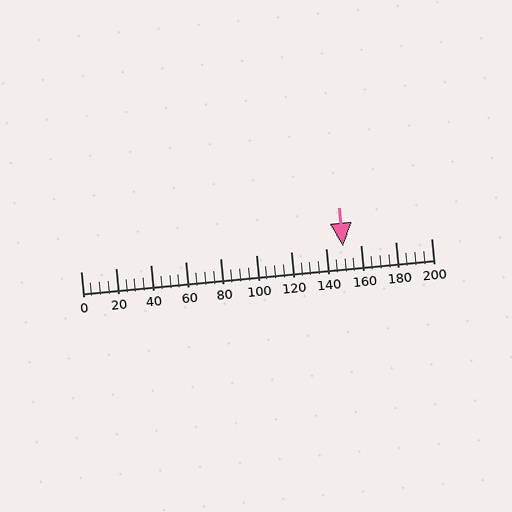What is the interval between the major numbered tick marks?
The major tick marks are spaced 20 units apart.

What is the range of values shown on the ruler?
The ruler shows values from 0 to 200.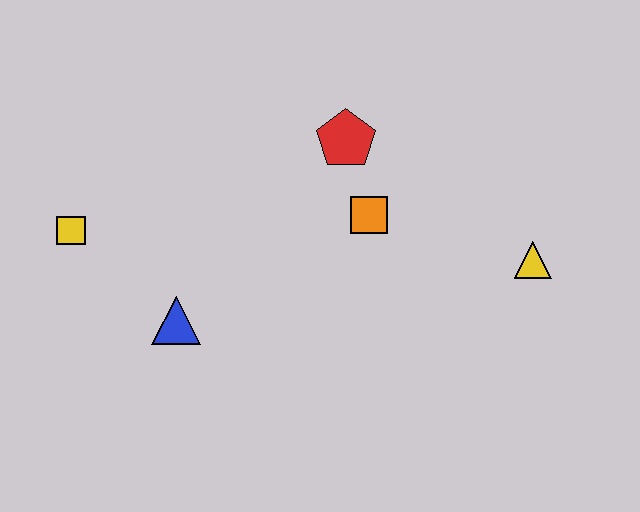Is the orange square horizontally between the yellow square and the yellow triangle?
Yes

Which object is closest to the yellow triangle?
The orange square is closest to the yellow triangle.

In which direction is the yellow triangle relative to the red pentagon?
The yellow triangle is to the right of the red pentagon.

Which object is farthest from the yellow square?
The yellow triangle is farthest from the yellow square.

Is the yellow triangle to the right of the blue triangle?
Yes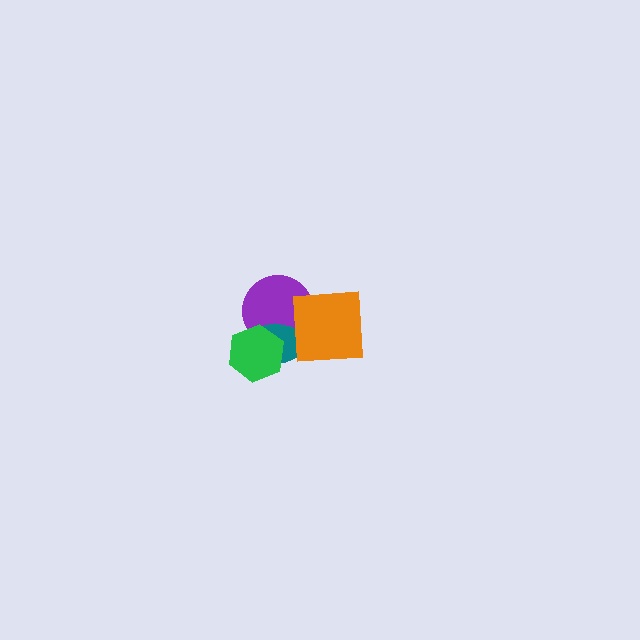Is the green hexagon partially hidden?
No, no other shape covers it.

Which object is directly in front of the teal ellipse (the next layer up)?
The orange square is directly in front of the teal ellipse.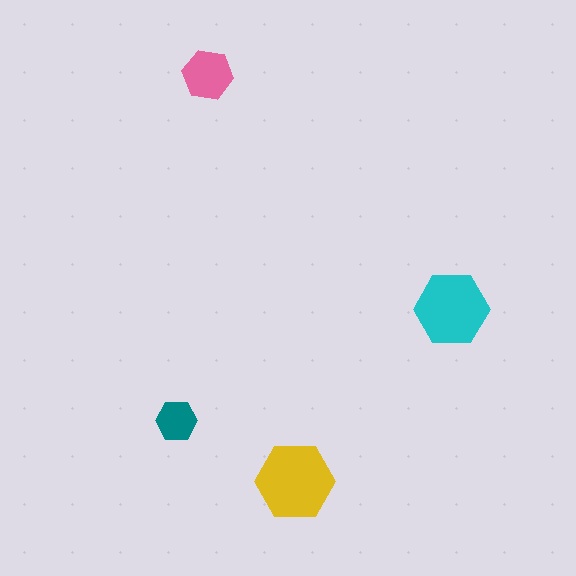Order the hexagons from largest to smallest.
the yellow one, the cyan one, the pink one, the teal one.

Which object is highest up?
The pink hexagon is topmost.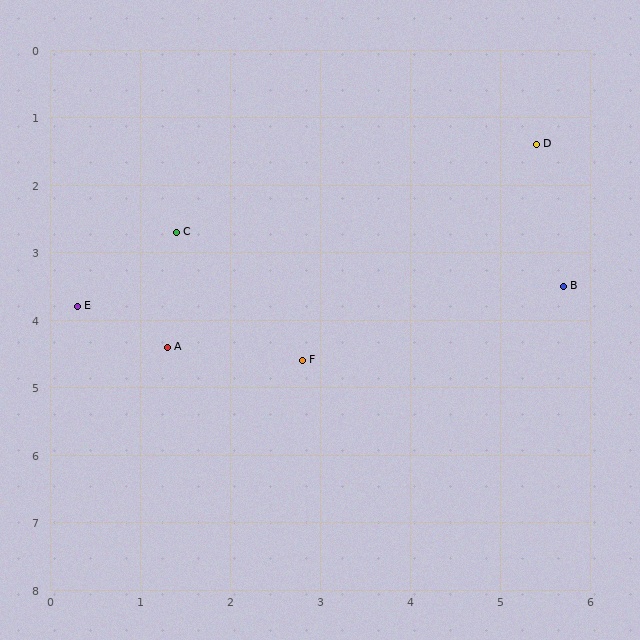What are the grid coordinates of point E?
Point E is at approximately (0.3, 3.8).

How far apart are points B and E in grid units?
Points B and E are about 5.4 grid units apart.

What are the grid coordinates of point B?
Point B is at approximately (5.7, 3.5).